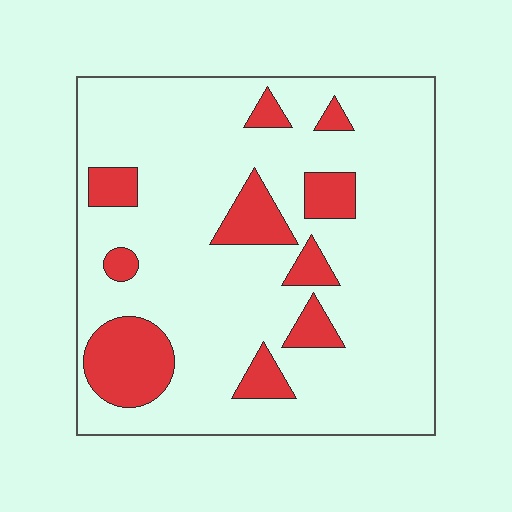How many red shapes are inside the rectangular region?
10.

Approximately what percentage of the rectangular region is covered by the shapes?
Approximately 20%.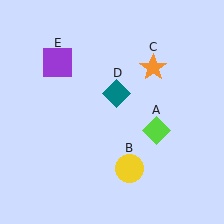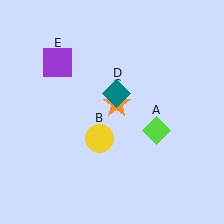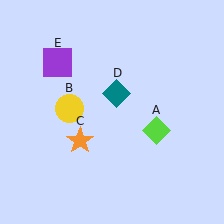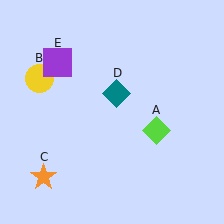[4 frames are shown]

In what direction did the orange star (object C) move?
The orange star (object C) moved down and to the left.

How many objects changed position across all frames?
2 objects changed position: yellow circle (object B), orange star (object C).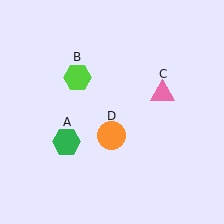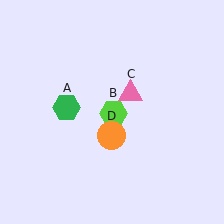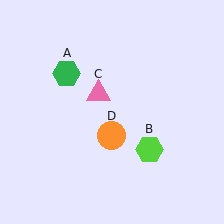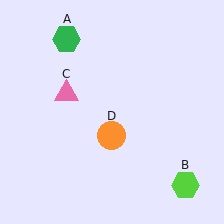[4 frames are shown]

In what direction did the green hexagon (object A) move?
The green hexagon (object A) moved up.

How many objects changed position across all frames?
3 objects changed position: green hexagon (object A), lime hexagon (object B), pink triangle (object C).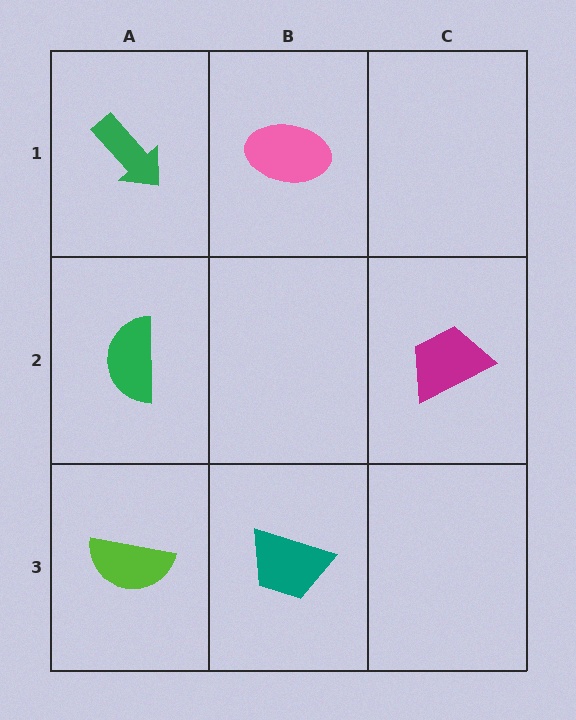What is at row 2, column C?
A magenta trapezoid.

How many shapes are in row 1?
2 shapes.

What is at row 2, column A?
A green semicircle.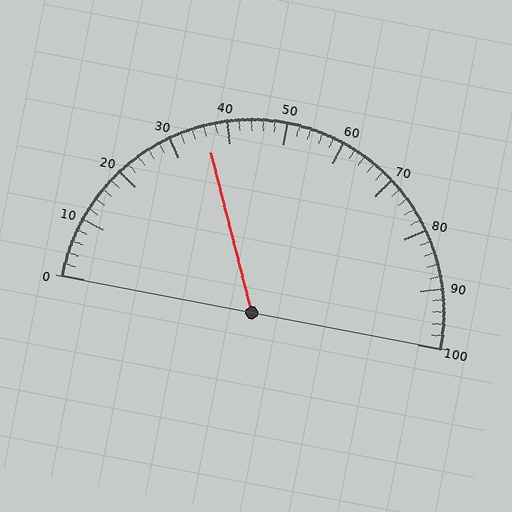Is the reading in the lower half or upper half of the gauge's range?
The reading is in the lower half of the range (0 to 100).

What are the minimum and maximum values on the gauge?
The gauge ranges from 0 to 100.